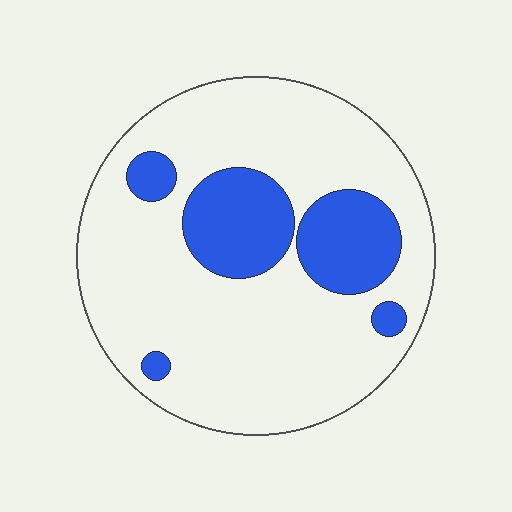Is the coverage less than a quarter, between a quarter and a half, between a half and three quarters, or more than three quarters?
Less than a quarter.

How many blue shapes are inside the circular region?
5.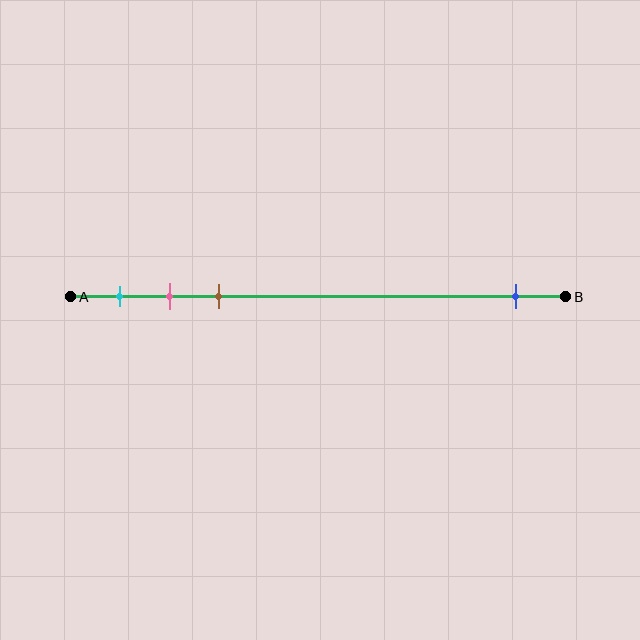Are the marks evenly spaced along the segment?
No, the marks are not evenly spaced.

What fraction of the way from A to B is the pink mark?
The pink mark is approximately 20% (0.2) of the way from A to B.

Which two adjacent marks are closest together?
The pink and brown marks are the closest adjacent pair.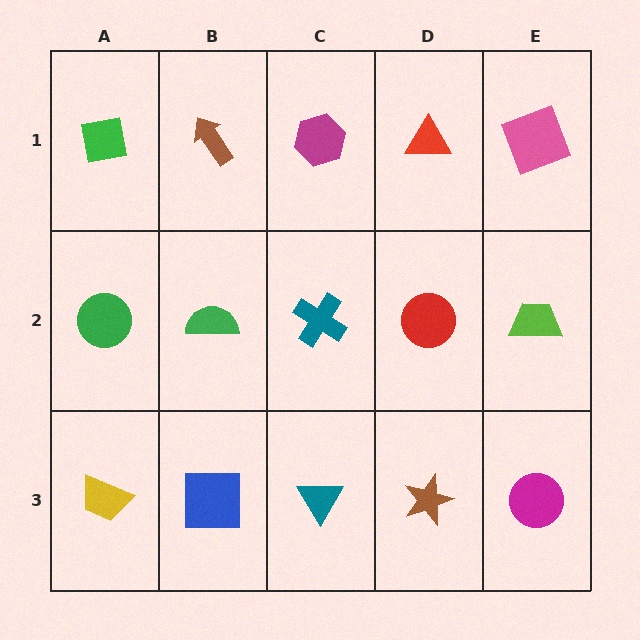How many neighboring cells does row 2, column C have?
4.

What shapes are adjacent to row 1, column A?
A green circle (row 2, column A), a brown arrow (row 1, column B).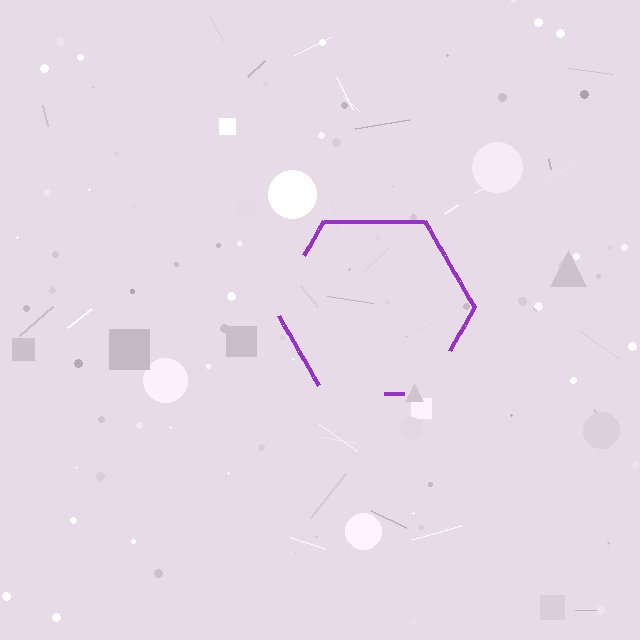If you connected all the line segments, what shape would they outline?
They would outline a hexagon.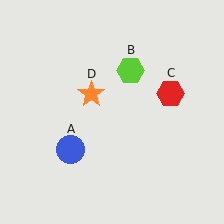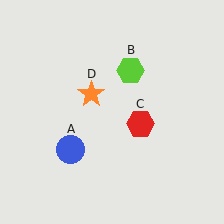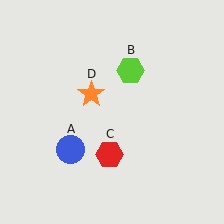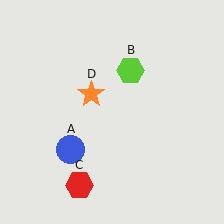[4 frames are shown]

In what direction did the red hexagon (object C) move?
The red hexagon (object C) moved down and to the left.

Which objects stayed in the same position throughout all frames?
Blue circle (object A) and lime hexagon (object B) and orange star (object D) remained stationary.